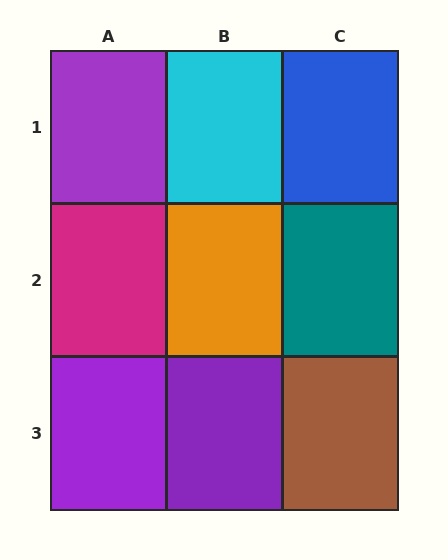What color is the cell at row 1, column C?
Blue.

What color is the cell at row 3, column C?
Brown.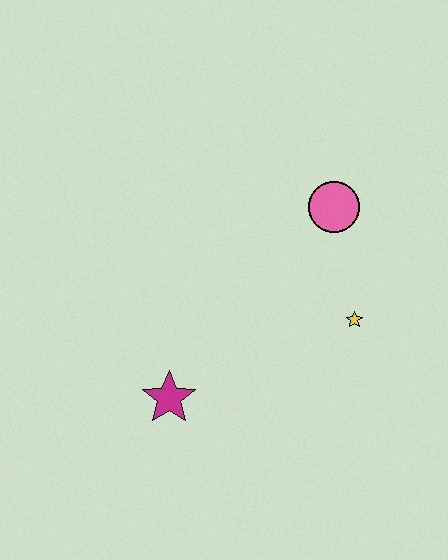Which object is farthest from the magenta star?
The pink circle is farthest from the magenta star.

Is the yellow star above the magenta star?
Yes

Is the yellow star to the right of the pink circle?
Yes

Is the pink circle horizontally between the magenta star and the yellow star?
Yes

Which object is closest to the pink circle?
The yellow star is closest to the pink circle.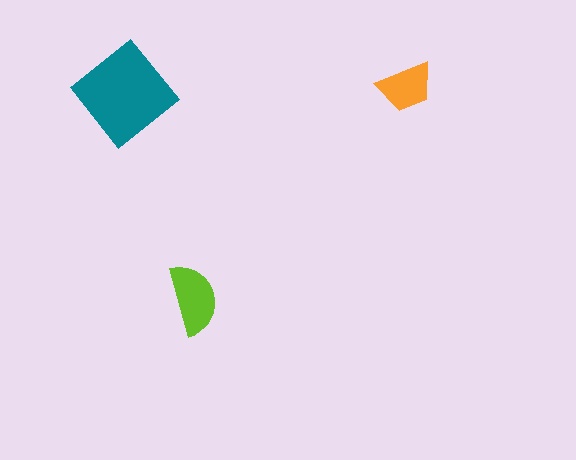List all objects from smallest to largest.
The orange trapezoid, the lime semicircle, the teal diamond.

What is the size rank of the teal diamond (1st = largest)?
1st.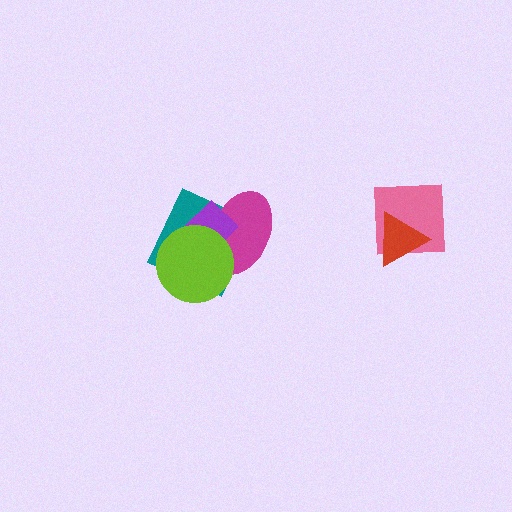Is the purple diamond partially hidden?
Yes, it is partially covered by another shape.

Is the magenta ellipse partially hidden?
Yes, it is partially covered by another shape.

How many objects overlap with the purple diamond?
3 objects overlap with the purple diamond.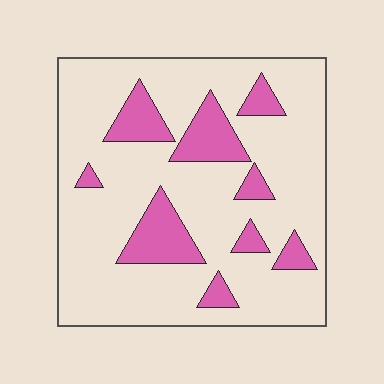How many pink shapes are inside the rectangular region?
9.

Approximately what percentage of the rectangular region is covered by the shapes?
Approximately 20%.